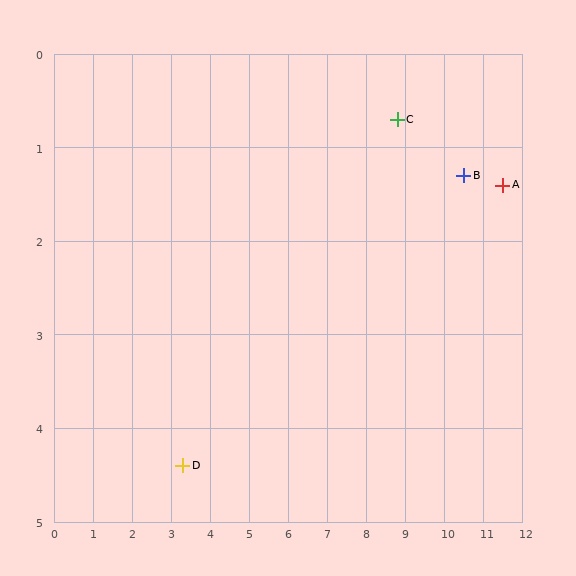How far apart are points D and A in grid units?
Points D and A are about 8.7 grid units apart.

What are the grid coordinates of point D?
Point D is at approximately (3.3, 4.4).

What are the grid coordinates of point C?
Point C is at approximately (8.8, 0.7).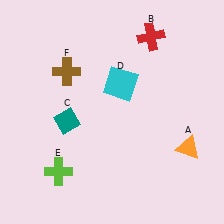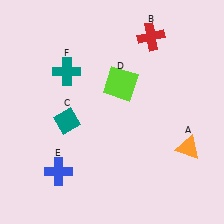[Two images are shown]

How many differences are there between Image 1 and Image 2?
There are 3 differences between the two images.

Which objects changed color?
D changed from cyan to lime. E changed from lime to blue. F changed from brown to teal.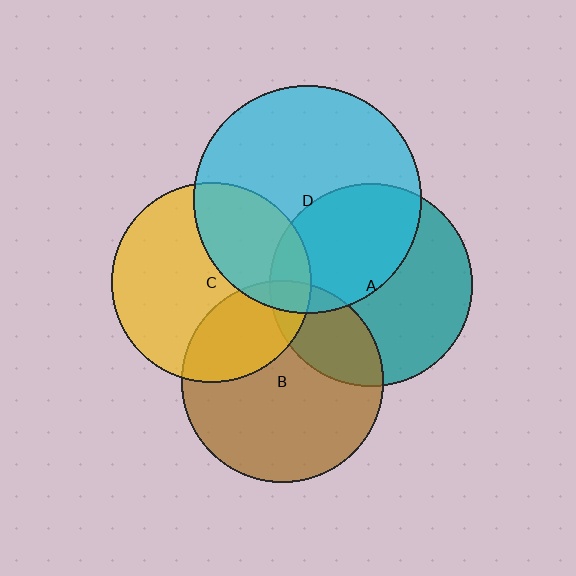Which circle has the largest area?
Circle D (cyan).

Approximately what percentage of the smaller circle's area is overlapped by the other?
Approximately 45%.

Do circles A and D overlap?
Yes.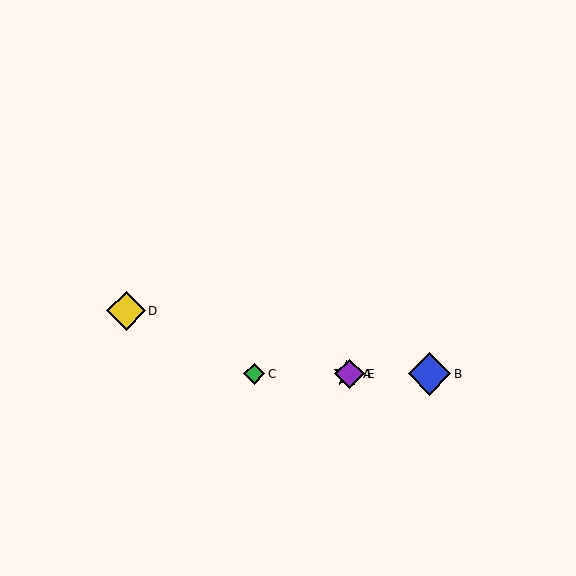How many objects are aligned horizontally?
4 objects (A, B, C, E) are aligned horizontally.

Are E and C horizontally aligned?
Yes, both are at y≈374.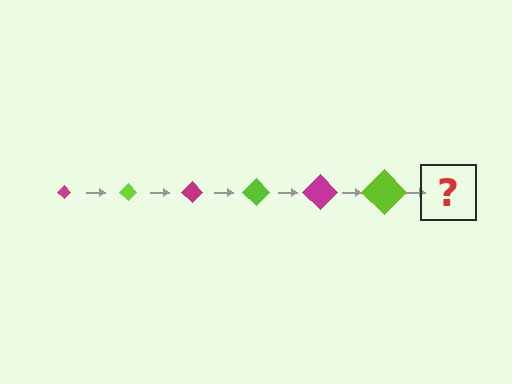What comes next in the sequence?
The next element should be a magenta diamond, larger than the previous one.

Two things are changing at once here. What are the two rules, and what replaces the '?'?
The two rules are that the diamond grows larger each step and the color cycles through magenta and lime. The '?' should be a magenta diamond, larger than the previous one.